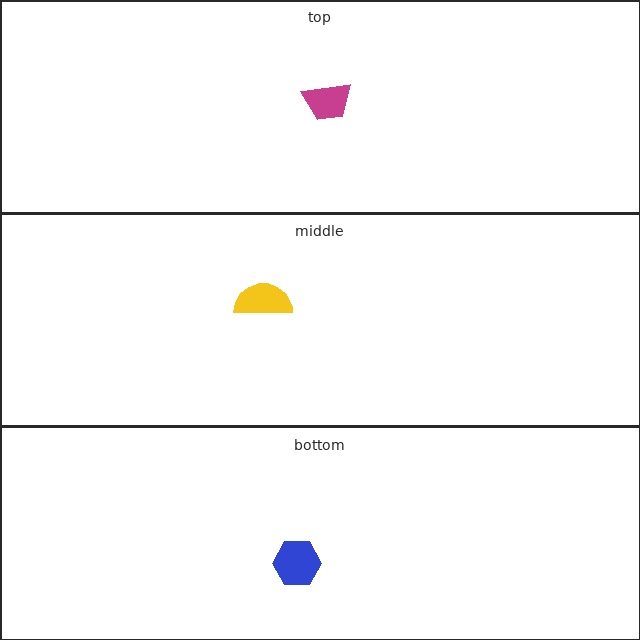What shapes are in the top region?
The magenta trapezoid.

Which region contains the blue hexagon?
The bottom region.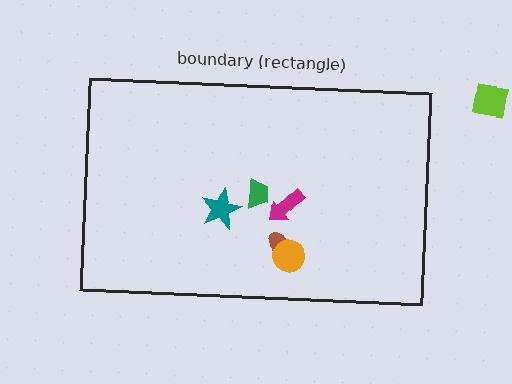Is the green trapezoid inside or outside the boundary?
Inside.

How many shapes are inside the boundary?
5 inside, 1 outside.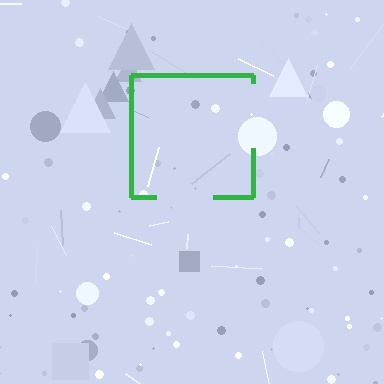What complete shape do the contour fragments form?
The contour fragments form a square.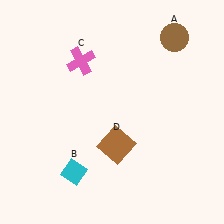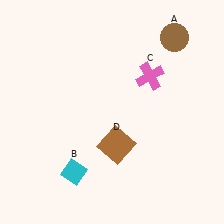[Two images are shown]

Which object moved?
The pink cross (C) moved right.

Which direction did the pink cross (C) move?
The pink cross (C) moved right.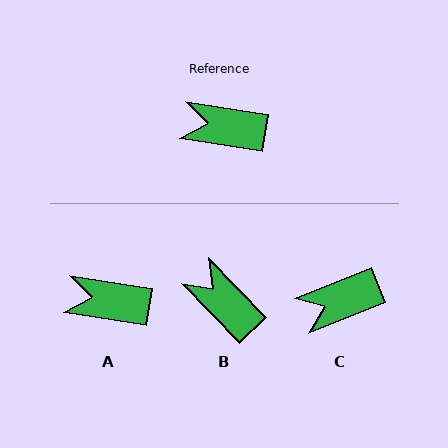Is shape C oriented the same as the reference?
No, it is off by about 31 degrees.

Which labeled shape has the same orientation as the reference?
A.